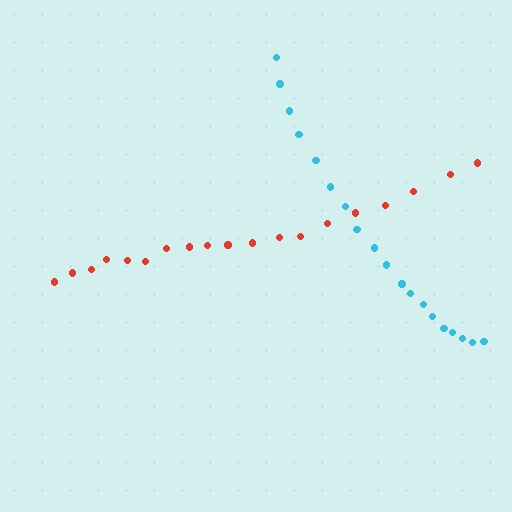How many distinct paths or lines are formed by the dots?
There are 2 distinct paths.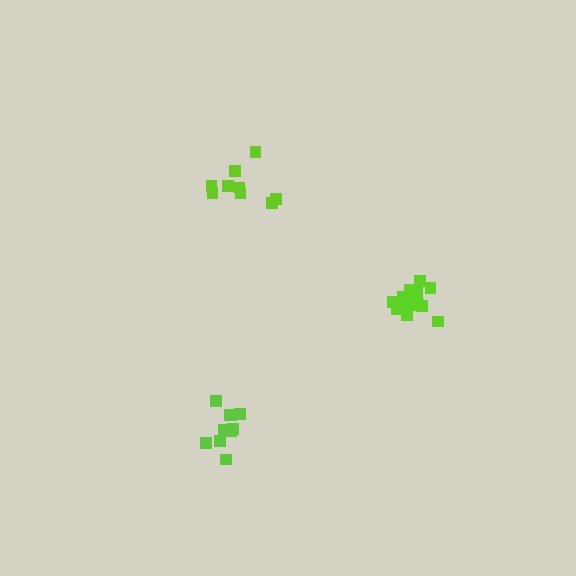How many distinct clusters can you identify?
There are 3 distinct clusters.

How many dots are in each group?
Group 1: 9 dots, Group 2: 13 dots, Group 3: 10 dots (32 total).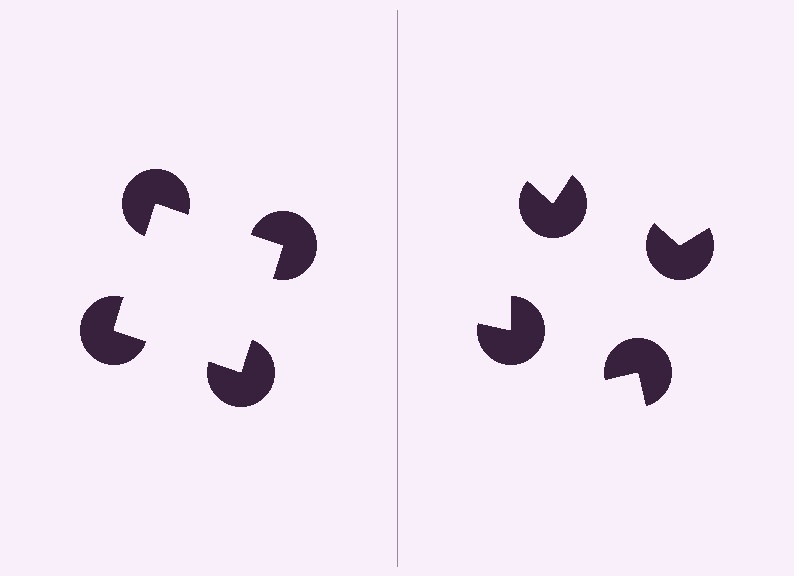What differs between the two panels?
The pac-man discs are positioned identically on both sides; only the wedge orientations differ. On the left they align to a square; on the right they are misaligned.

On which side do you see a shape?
An illusory square appears on the left side. On the right side the wedge cuts are rotated, so no coherent shape forms.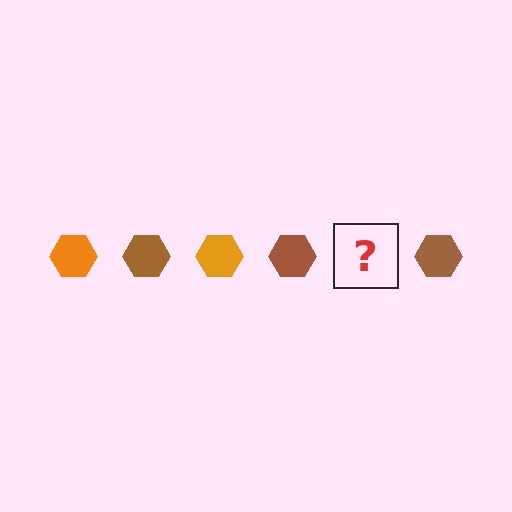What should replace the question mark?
The question mark should be replaced with an orange hexagon.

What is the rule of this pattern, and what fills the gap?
The rule is that the pattern cycles through orange, brown hexagons. The gap should be filled with an orange hexagon.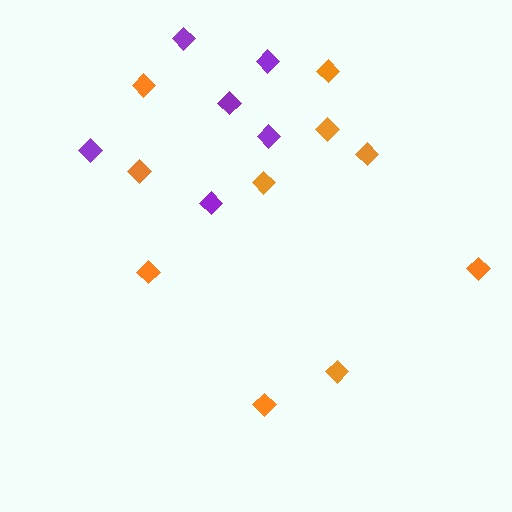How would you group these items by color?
There are 2 groups: one group of purple diamonds (6) and one group of orange diamonds (10).